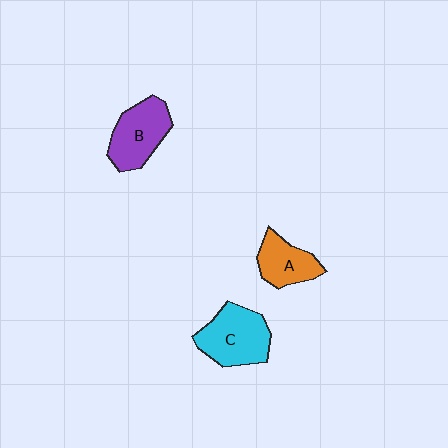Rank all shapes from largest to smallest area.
From largest to smallest: C (cyan), B (purple), A (orange).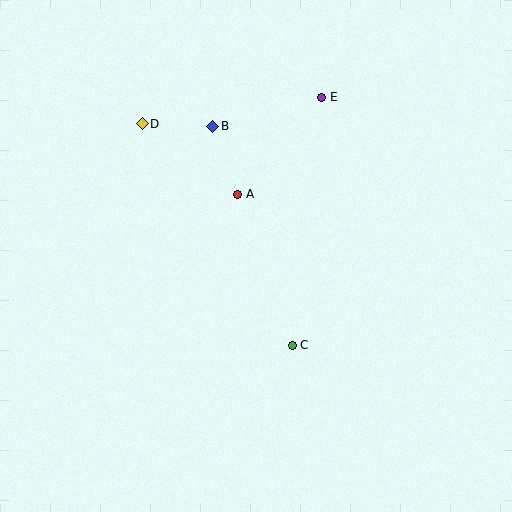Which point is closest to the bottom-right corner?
Point C is closest to the bottom-right corner.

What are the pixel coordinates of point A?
Point A is at (238, 194).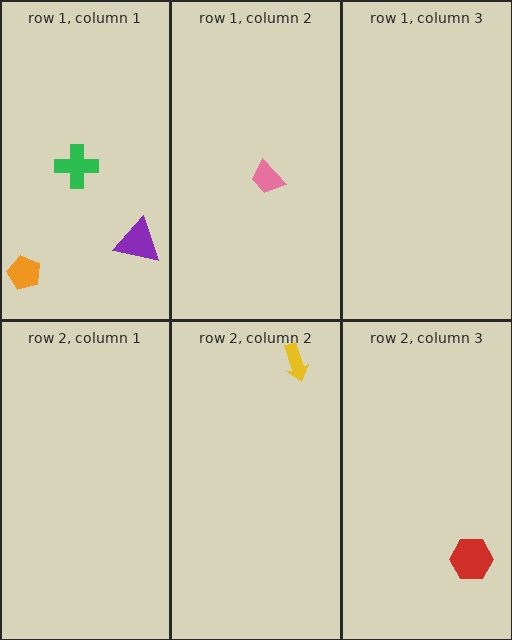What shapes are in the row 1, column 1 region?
The purple triangle, the orange pentagon, the green cross.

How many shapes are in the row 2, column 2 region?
1.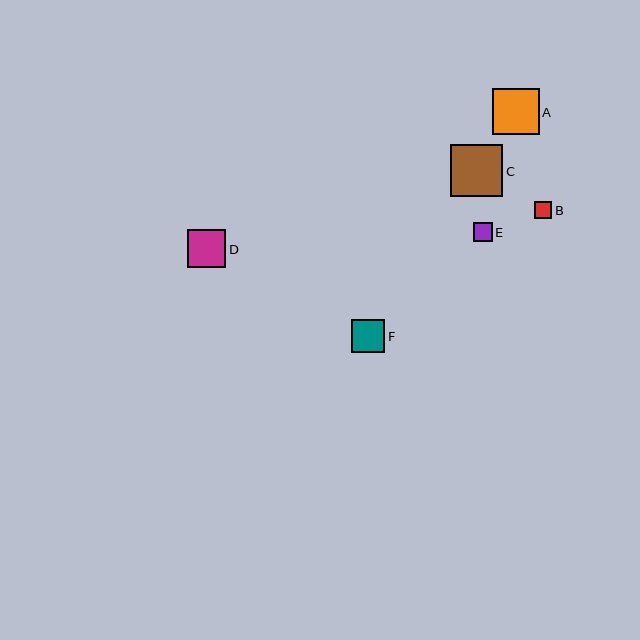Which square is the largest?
Square C is the largest with a size of approximately 52 pixels.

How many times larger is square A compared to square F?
Square A is approximately 1.4 times the size of square F.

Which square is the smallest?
Square B is the smallest with a size of approximately 18 pixels.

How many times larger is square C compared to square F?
Square C is approximately 1.6 times the size of square F.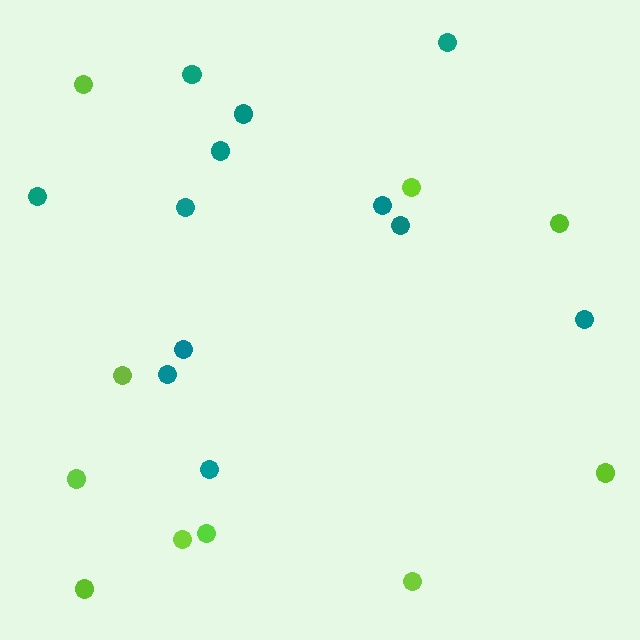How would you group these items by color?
There are 2 groups: one group of teal circles (12) and one group of lime circles (10).